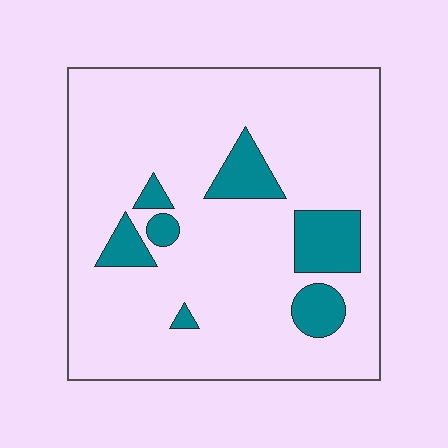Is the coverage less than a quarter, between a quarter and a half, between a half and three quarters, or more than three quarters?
Less than a quarter.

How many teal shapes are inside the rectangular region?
7.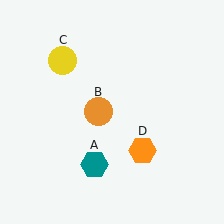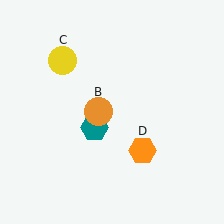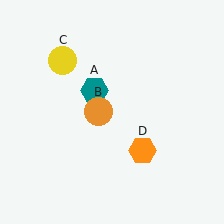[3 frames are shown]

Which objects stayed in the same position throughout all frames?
Orange circle (object B) and yellow circle (object C) and orange hexagon (object D) remained stationary.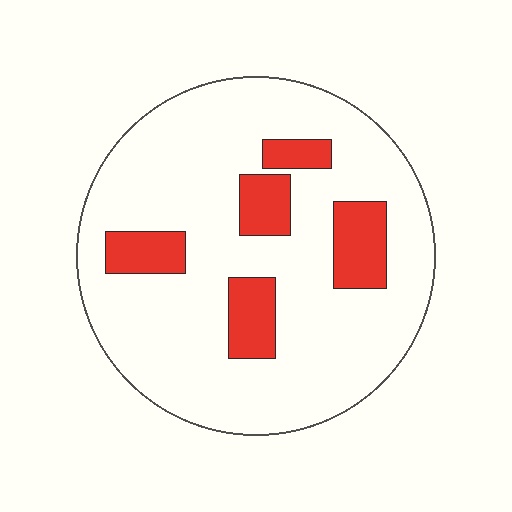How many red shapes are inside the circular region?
5.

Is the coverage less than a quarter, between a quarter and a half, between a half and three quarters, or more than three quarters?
Less than a quarter.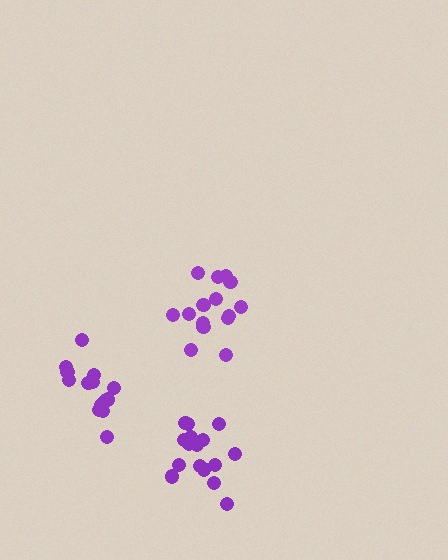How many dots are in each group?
Group 1: 15 dots, Group 2: 15 dots, Group 3: 17 dots (47 total).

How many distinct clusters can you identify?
There are 3 distinct clusters.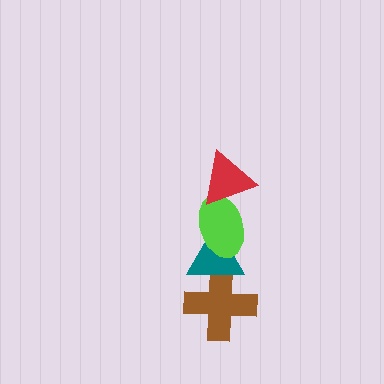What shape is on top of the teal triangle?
The lime ellipse is on top of the teal triangle.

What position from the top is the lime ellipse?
The lime ellipse is 2nd from the top.